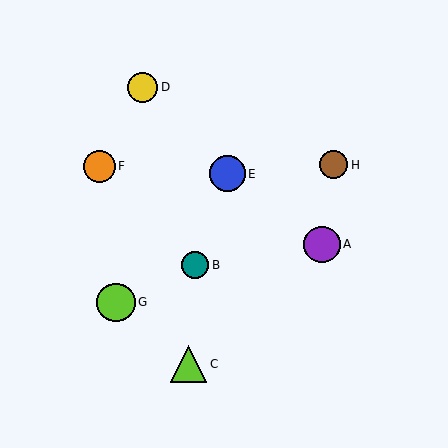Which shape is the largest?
The lime circle (labeled G) is the largest.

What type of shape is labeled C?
Shape C is a lime triangle.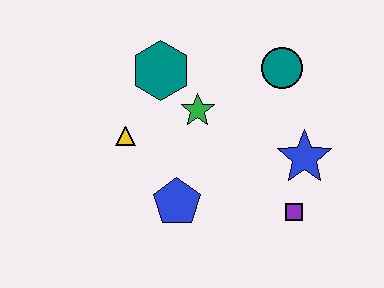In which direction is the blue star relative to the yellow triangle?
The blue star is to the right of the yellow triangle.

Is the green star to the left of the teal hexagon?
No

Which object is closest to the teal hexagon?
The green star is closest to the teal hexagon.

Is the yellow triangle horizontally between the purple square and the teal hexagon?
No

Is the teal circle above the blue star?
Yes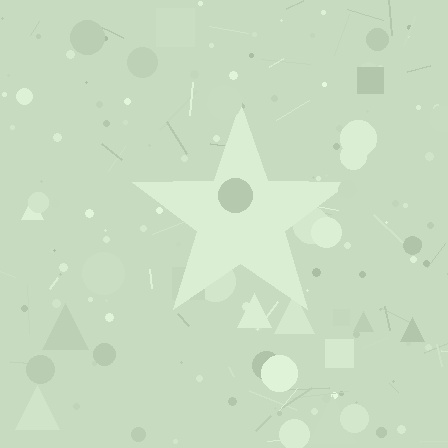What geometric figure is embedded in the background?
A star is embedded in the background.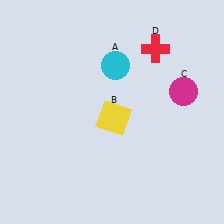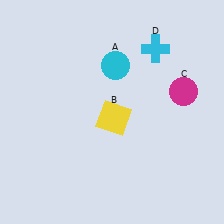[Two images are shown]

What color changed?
The cross (D) changed from red in Image 1 to cyan in Image 2.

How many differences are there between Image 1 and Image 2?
There is 1 difference between the two images.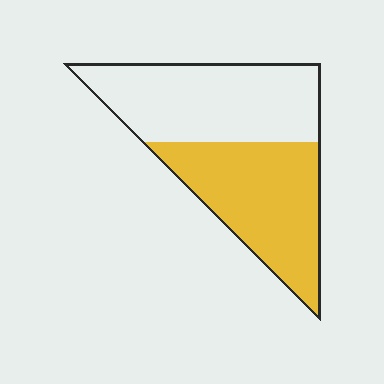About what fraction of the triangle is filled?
About one half (1/2).